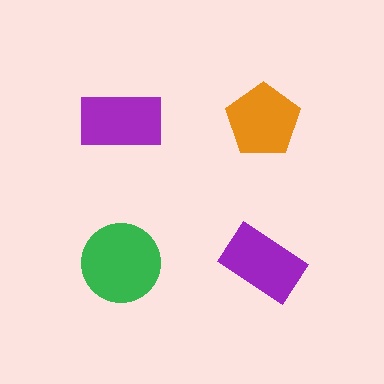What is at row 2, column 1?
A green circle.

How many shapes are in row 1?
2 shapes.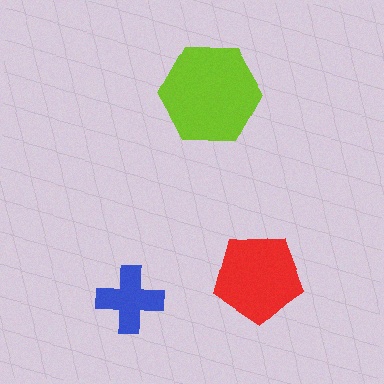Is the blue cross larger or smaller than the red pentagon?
Smaller.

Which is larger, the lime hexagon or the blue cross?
The lime hexagon.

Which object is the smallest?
The blue cross.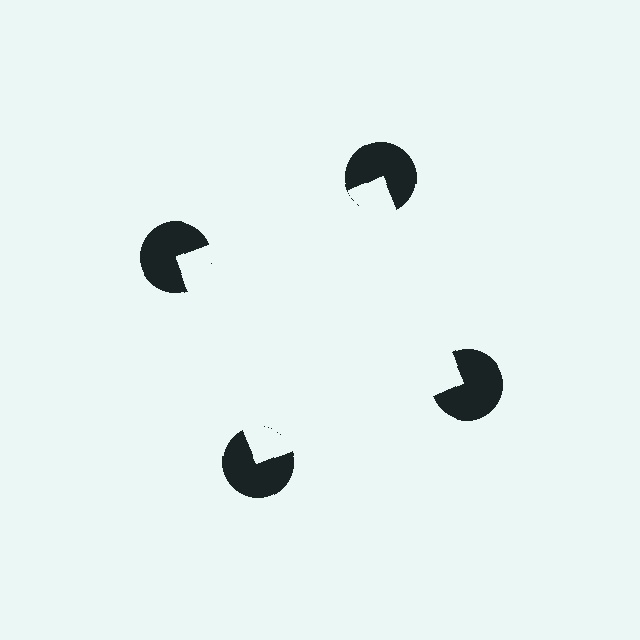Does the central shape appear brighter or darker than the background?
It typically appears slightly brighter than the background, even though no actual brightness change is drawn.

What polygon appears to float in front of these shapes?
An illusory square — its edges are inferred from the aligned wedge cuts in the pac-man discs, not physically drawn.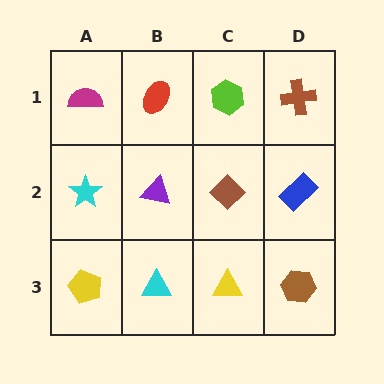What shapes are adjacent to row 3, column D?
A blue rectangle (row 2, column D), a yellow triangle (row 3, column C).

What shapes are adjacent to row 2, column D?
A brown cross (row 1, column D), a brown hexagon (row 3, column D), a brown diamond (row 2, column C).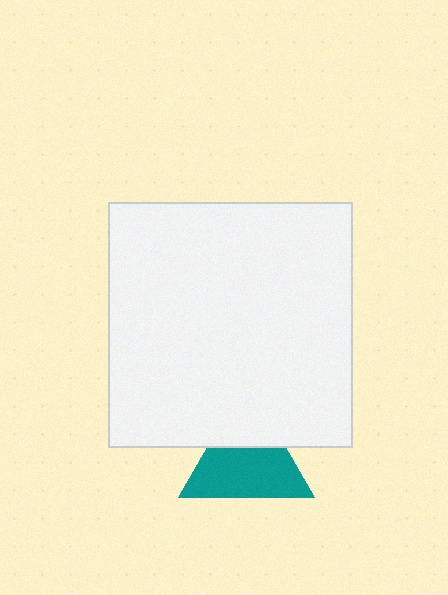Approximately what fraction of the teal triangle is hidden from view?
Roughly 34% of the teal triangle is hidden behind the white square.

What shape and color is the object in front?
The object in front is a white square.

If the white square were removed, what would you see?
You would see the complete teal triangle.